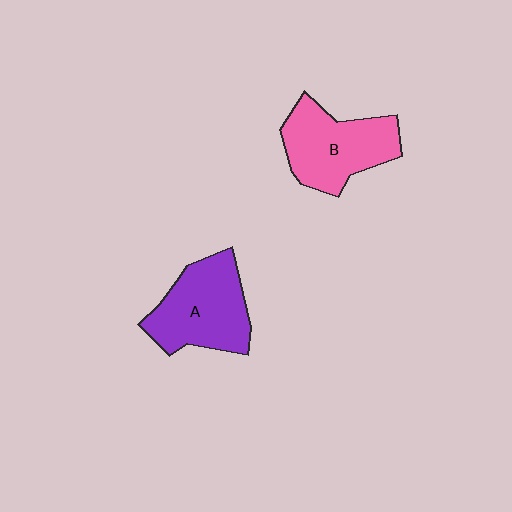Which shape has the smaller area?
Shape B (pink).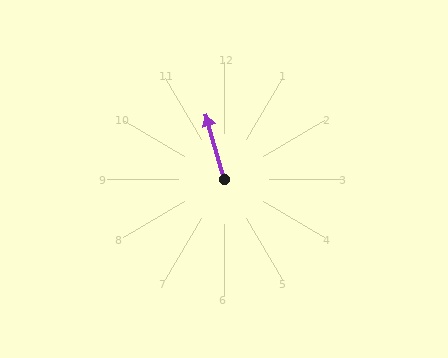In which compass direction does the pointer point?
North.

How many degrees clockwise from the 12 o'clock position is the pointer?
Approximately 344 degrees.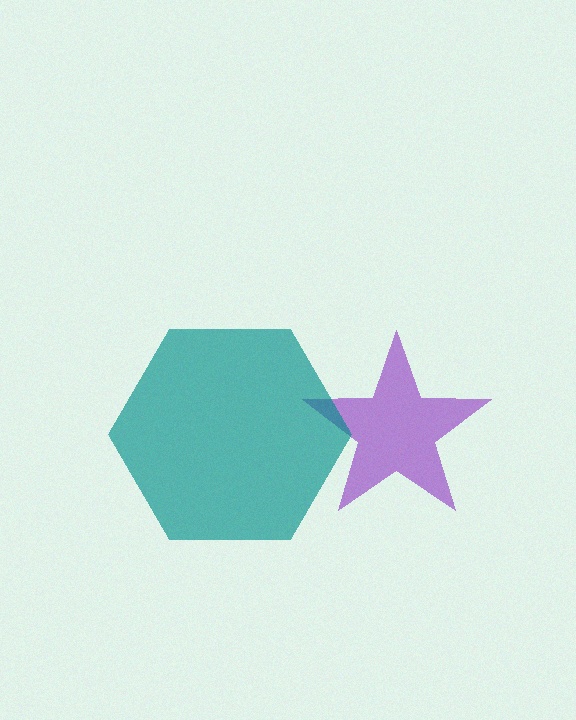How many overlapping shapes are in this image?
There are 2 overlapping shapes in the image.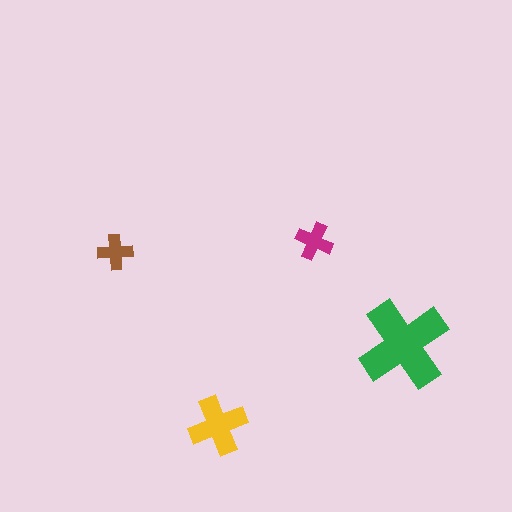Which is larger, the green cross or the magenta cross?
The green one.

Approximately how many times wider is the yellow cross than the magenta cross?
About 1.5 times wider.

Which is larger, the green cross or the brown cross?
The green one.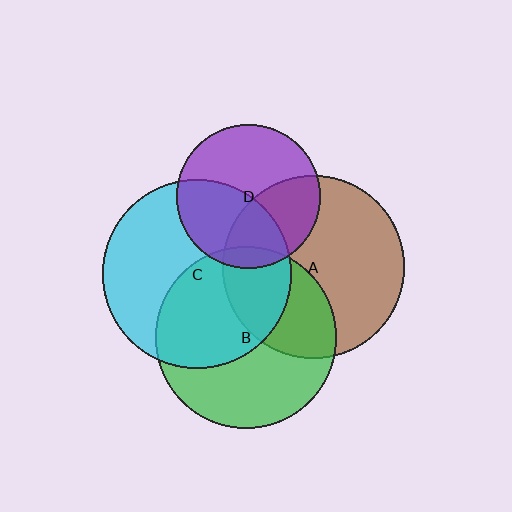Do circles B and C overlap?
Yes.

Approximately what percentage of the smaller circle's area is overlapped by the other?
Approximately 50%.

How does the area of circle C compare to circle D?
Approximately 1.7 times.